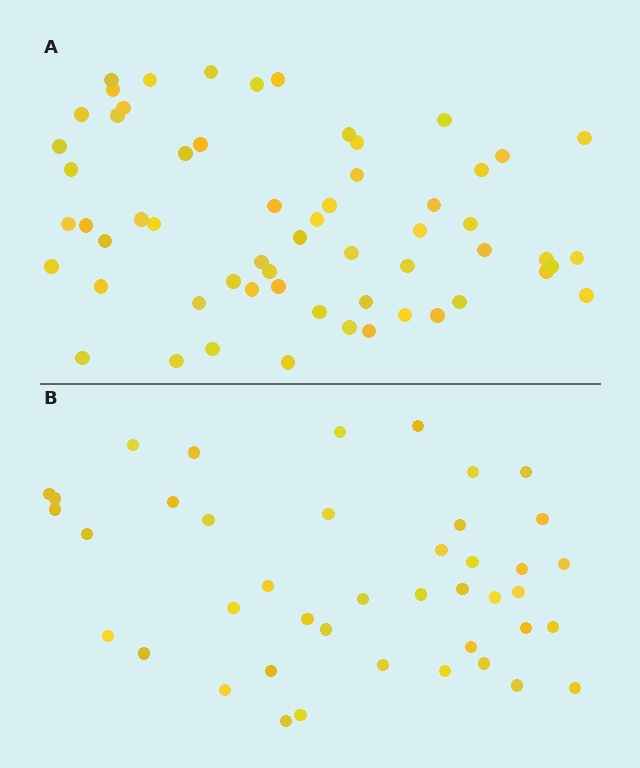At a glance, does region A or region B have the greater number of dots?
Region A (the top region) has more dots.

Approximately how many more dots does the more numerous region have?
Region A has approximately 15 more dots than region B.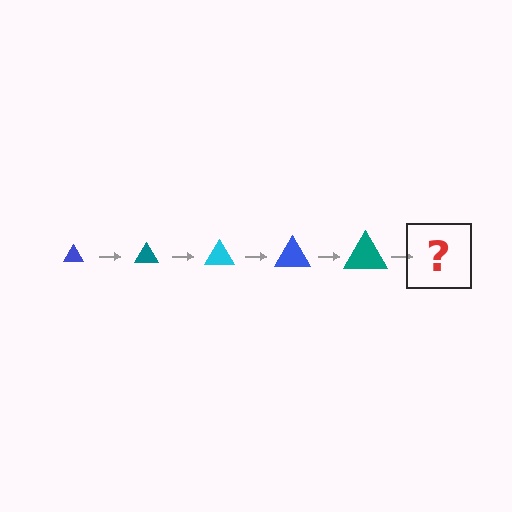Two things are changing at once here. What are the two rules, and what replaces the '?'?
The two rules are that the triangle grows larger each step and the color cycles through blue, teal, and cyan. The '?' should be a cyan triangle, larger than the previous one.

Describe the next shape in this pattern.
It should be a cyan triangle, larger than the previous one.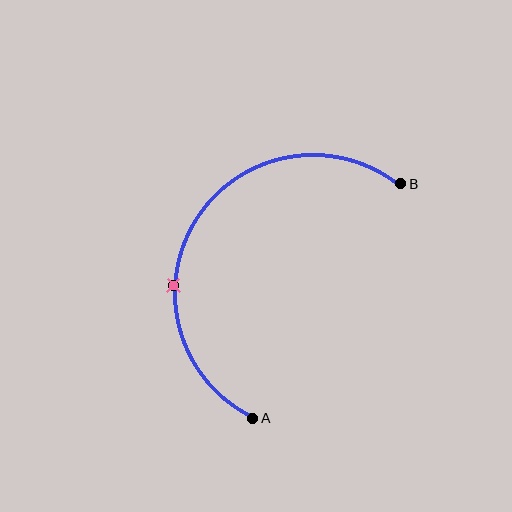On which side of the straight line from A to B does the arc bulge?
The arc bulges to the left of the straight line connecting A and B.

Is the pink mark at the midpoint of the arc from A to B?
No. The pink mark lies on the arc but is closer to endpoint A. The arc midpoint would be at the point on the curve equidistant along the arc from both A and B.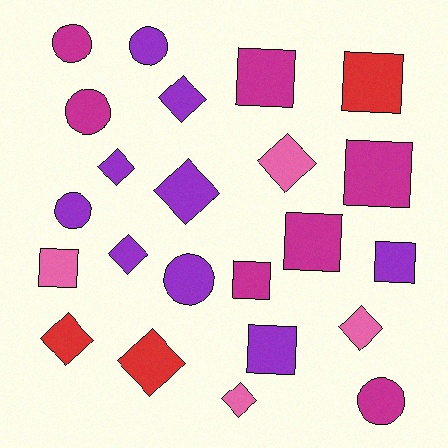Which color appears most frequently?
Purple, with 9 objects.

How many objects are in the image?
There are 23 objects.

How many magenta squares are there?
There are 4 magenta squares.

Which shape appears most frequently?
Diamond, with 9 objects.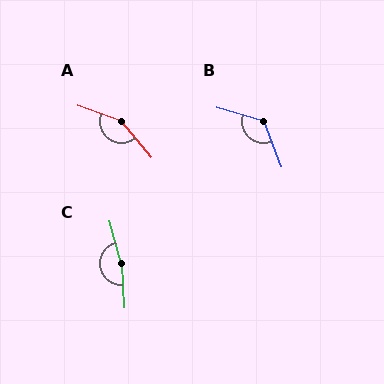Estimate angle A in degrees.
Approximately 149 degrees.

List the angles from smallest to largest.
B (128°), A (149°), C (168°).